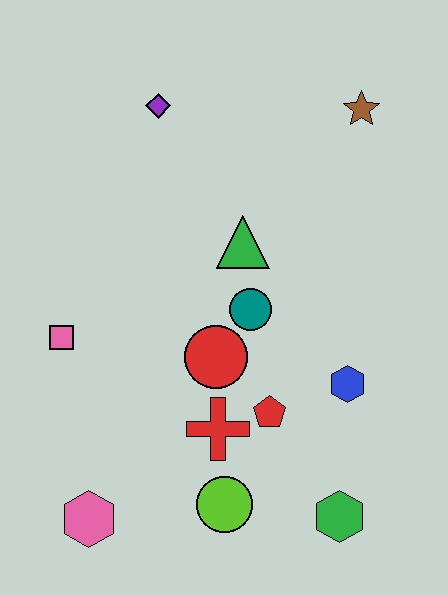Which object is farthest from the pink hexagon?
The brown star is farthest from the pink hexagon.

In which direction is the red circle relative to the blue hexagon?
The red circle is to the left of the blue hexagon.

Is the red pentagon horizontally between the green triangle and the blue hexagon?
Yes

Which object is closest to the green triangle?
The teal circle is closest to the green triangle.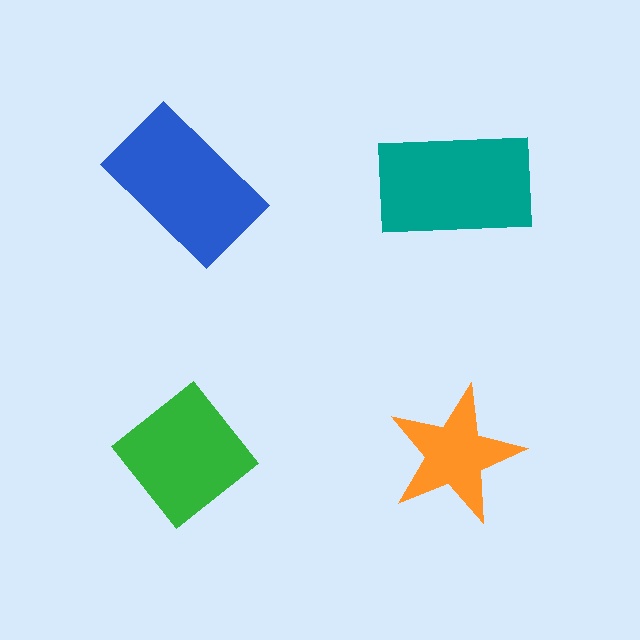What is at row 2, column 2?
An orange star.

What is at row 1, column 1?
A blue rectangle.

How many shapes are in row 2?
2 shapes.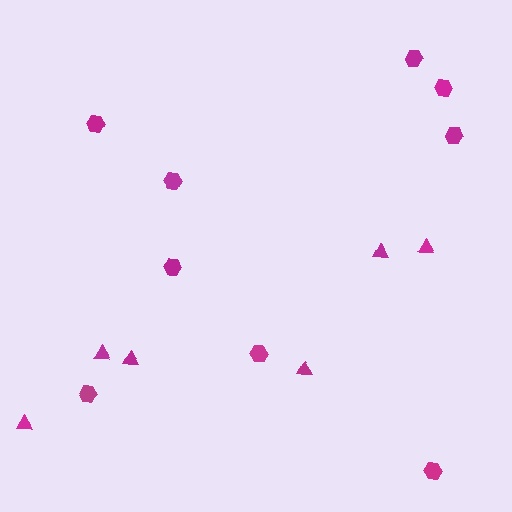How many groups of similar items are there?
There are 2 groups: one group of hexagons (9) and one group of triangles (6).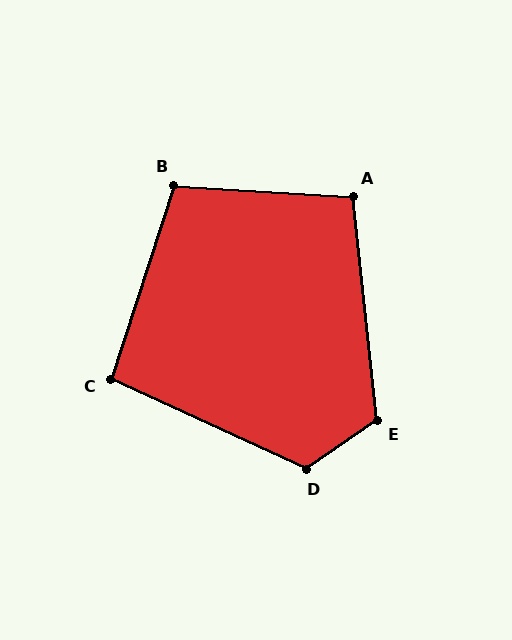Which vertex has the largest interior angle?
D, at approximately 121 degrees.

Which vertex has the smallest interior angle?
C, at approximately 96 degrees.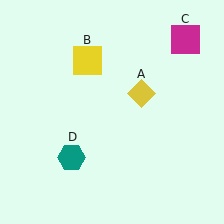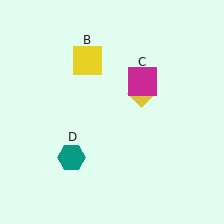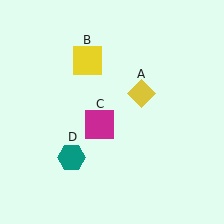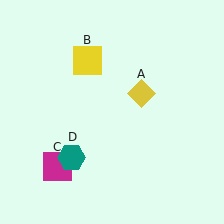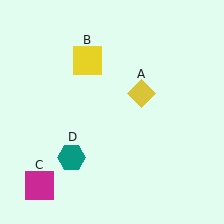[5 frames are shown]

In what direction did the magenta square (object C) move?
The magenta square (object C) moved down and to the left.